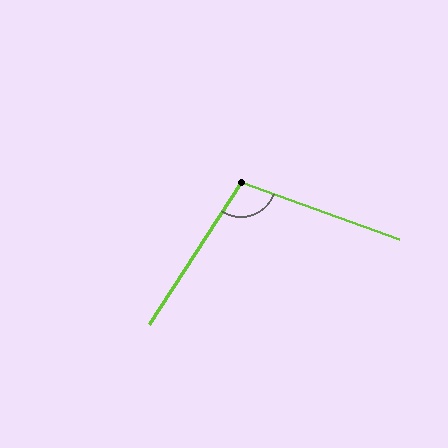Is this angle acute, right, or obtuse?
It is obtuse.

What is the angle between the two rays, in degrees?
Approximately 103 degrees.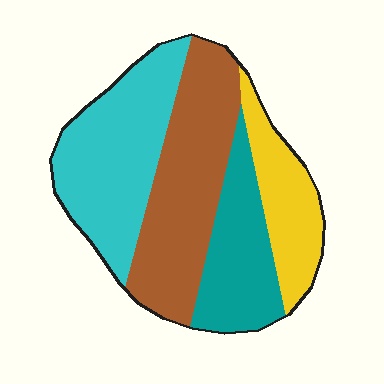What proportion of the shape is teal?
Teal takes up about one fifth (1/5) of the shape.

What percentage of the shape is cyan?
Cyan takes up about one third (1/3) of the shape.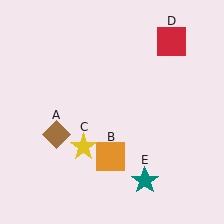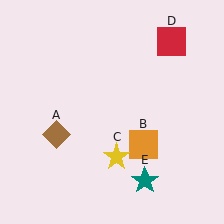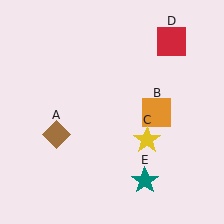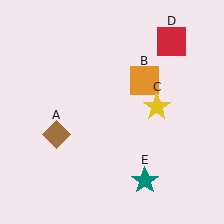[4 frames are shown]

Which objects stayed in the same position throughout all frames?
Brown diamond (object A) and red square (object D) and teal star (object E) remained stationary.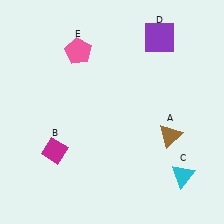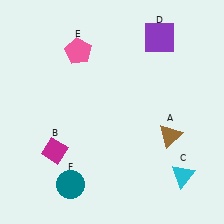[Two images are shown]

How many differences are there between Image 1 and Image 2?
There is 1 difference between the two images.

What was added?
A teal circle (F) was added in Image 2.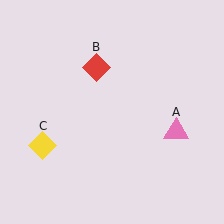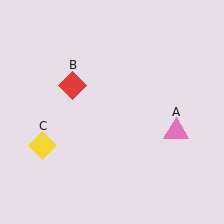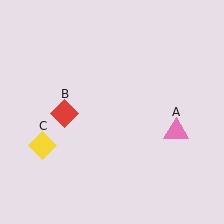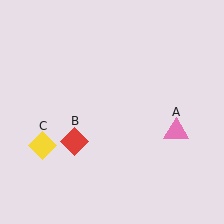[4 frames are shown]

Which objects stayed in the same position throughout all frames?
Pink triangle (object A) and yellow diamond (object C) remained stationary.